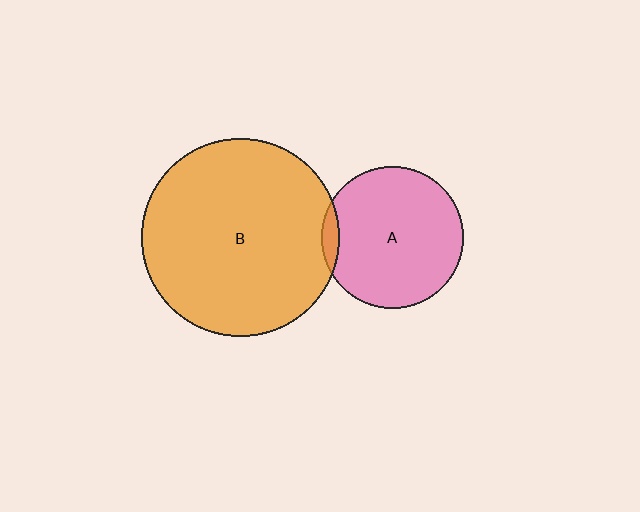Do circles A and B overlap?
Yes.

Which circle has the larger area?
Circle B (orange).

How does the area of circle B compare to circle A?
Approximately 2.0 times.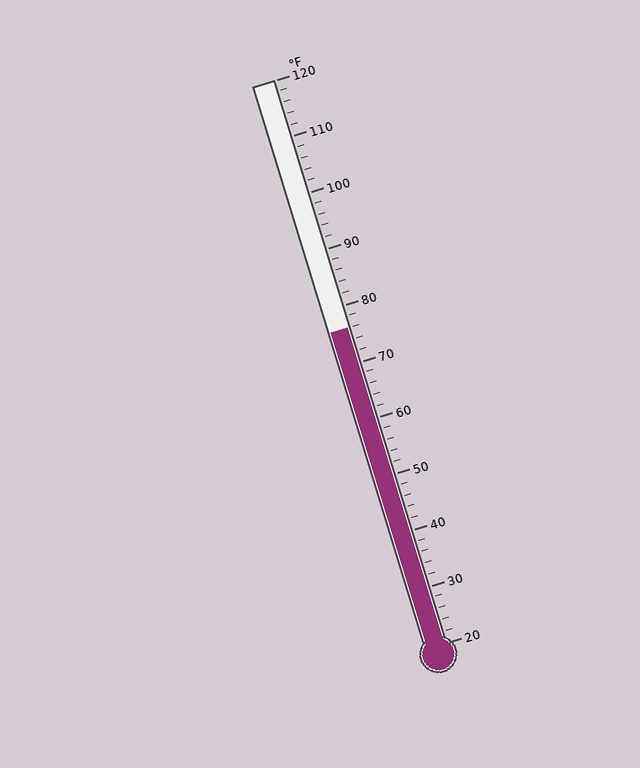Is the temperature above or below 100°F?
The temperature is below 100°F.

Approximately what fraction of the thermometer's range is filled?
The thermometer is filled to approximately 55% of its range.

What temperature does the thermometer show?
The thermometer shows approximately 76°F.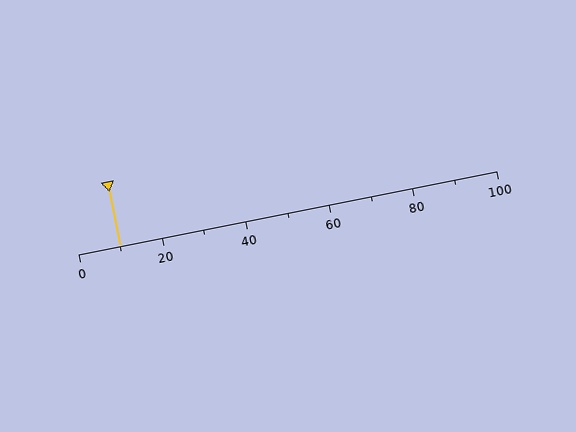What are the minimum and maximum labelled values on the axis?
The axis runs from 0 to 100.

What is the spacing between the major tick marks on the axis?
The major ticks are spaced 20 apart.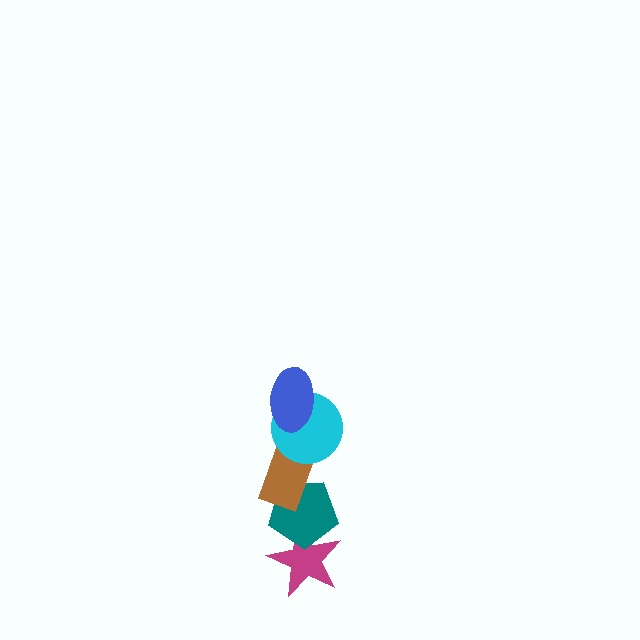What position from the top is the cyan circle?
The cyan circle is 2nd from the top.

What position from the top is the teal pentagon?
The teal pentagon is 4th from the top.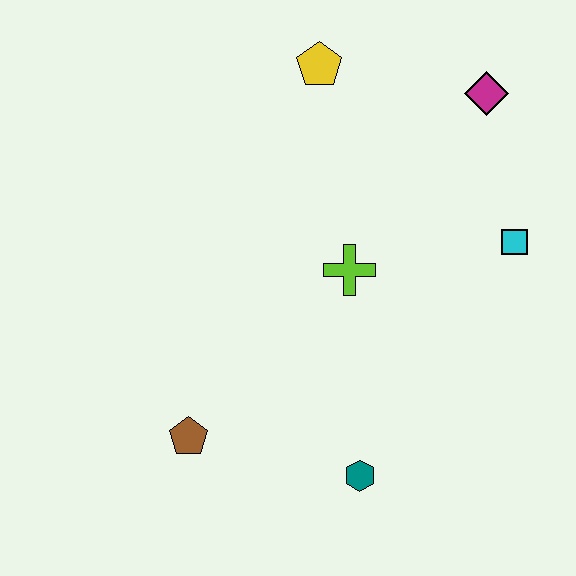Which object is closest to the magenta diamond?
The cyan square is closest to the magenta diamond.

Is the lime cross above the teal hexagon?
Yes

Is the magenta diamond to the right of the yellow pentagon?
Yes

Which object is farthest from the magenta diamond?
The brown pentagon is farthest from the magenta diamond.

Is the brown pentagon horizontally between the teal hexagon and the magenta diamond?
No